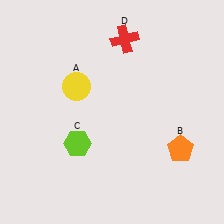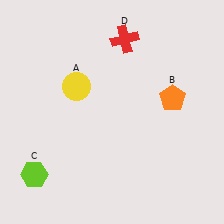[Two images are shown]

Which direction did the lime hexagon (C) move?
The lime hexagon (C) moved left.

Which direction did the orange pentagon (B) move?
The orange pentagon (B) moved up.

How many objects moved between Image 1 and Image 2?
2 objects moved between the two images.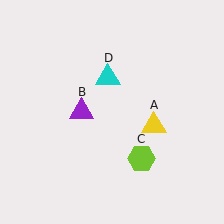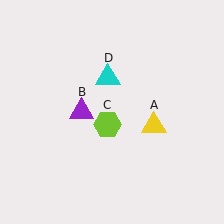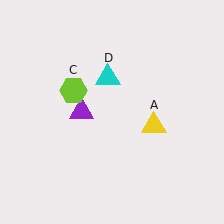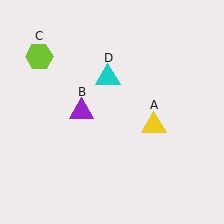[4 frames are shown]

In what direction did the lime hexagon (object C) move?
The lime hexagon (object C) moved up and to the left.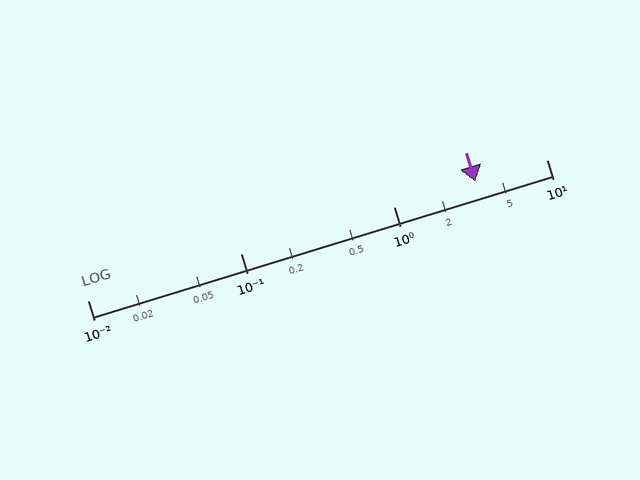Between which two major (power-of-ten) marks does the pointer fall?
The pointer is between 1 and 10.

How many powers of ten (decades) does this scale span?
The scale spans 3 decades, from 0.01 to 10.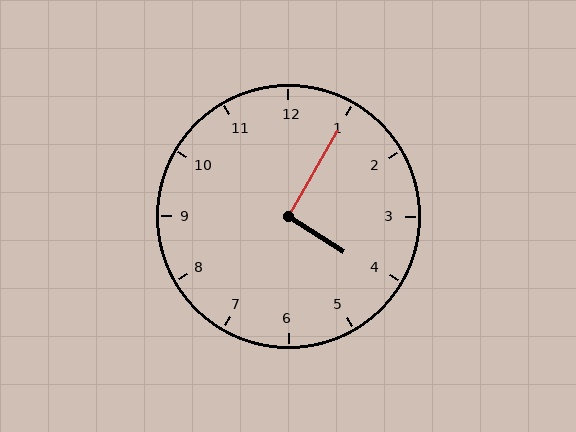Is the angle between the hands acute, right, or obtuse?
It is right.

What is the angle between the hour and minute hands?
Approximately 92 degrees.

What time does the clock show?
4:05.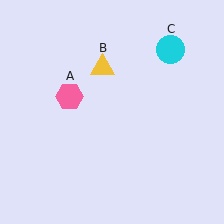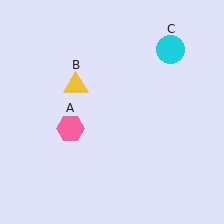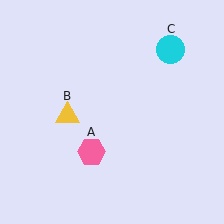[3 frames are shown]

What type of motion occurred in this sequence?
The pink hexagon (object A), yellow triangle (object B) rotated counterclockwise around the center of the scene.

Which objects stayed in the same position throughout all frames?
Cyan circle (object C) remained stationary.